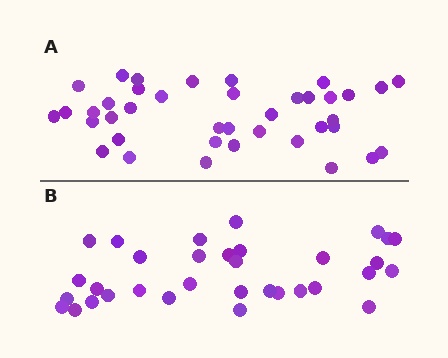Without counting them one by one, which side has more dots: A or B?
Region A (the top region) has more dots.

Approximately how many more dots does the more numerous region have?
Region A has about 6 more dots than region B.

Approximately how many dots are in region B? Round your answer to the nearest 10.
About 30 dots. (The exact count is 33, which rounds to 30.)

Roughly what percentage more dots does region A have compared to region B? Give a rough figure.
About 20% more.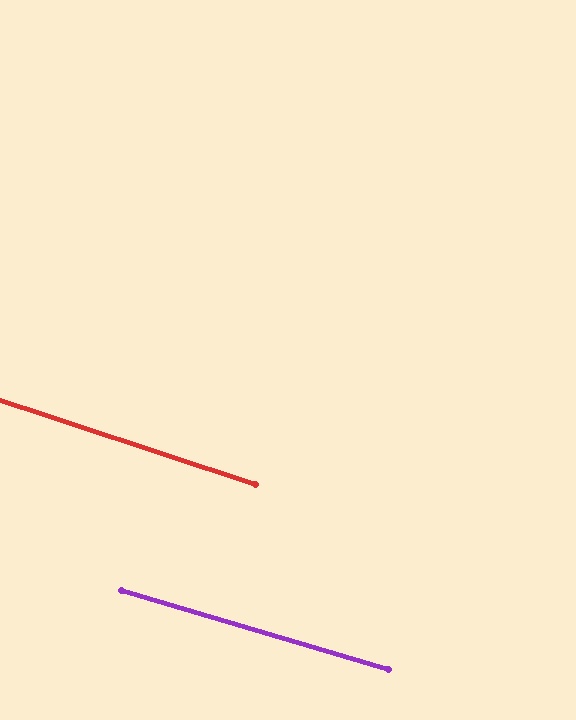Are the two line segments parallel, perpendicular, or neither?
Parallel — their directions differ by only 1.7°.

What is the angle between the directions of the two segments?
Approximately 2 degrees.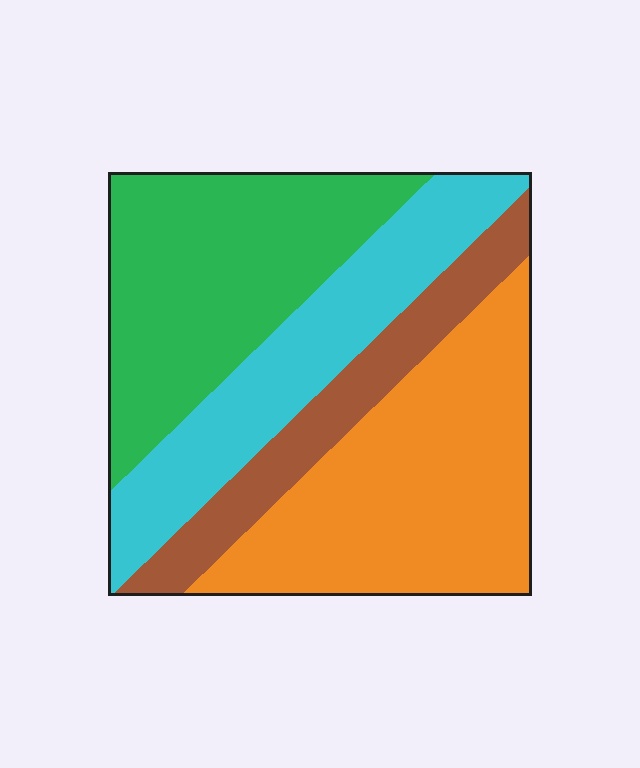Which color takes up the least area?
Brown, at roughly 15%.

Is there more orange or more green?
Orange.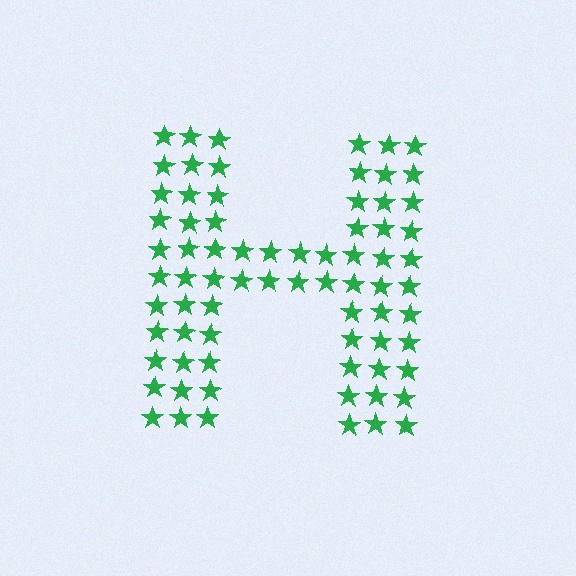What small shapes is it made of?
It is made of small stars.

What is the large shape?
The large shape is the letter H.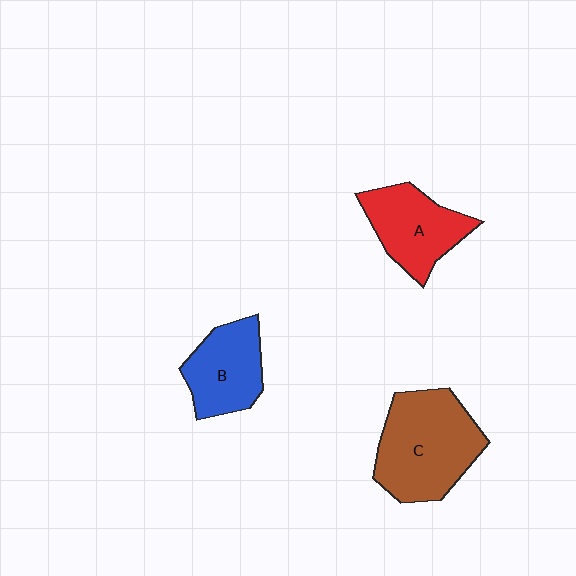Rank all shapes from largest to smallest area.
From largest to smallest: C (brown), A (red), B (blue).